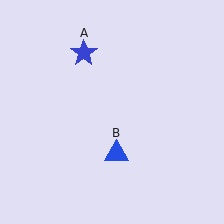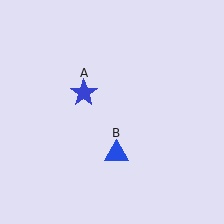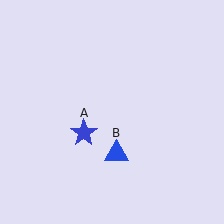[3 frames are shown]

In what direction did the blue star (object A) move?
The blue star (object A) moved down.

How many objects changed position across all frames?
1 object changed position: blue star (object A).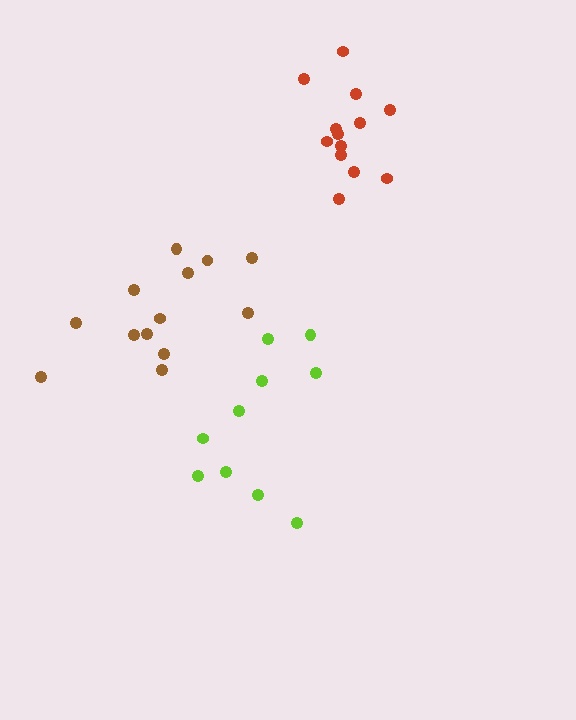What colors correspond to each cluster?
The clusters are colored: lime, red, brown.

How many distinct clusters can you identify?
There are 3 distinct clusters.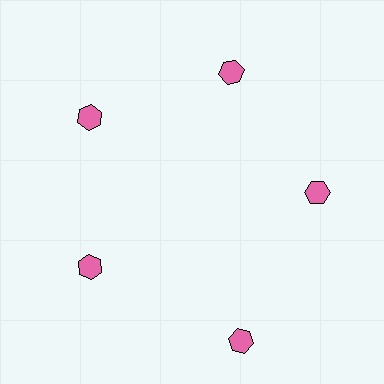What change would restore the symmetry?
The symmetry would be restored by moving it inward, back onto the ring so that all 5 hexagons sit at equal angles and equal distance from the center.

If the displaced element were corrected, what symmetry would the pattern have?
It would have 5-fold rotational symmetry — the pattern would map onto itself every 72 degrees.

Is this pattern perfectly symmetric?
No. The 5 pink hexagons are arranged in a ring, but one element near the 5 o'clock position is pushed outward from the center, breaking the 5-fold rotational symmetry.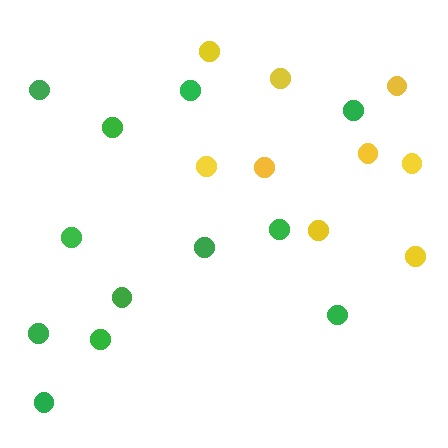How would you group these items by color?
There are 2 groups: one group of green circles (12) and one group of yellow circles (9).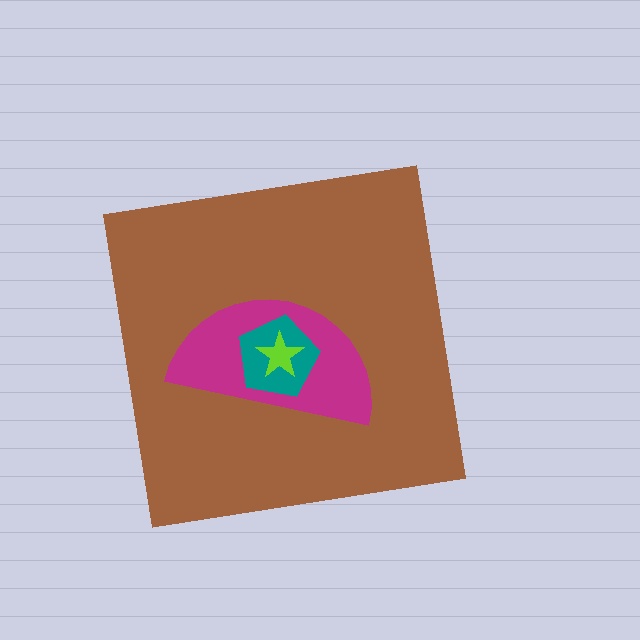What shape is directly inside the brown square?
The magenta semicircle.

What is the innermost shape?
The lime star.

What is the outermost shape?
The brown square.